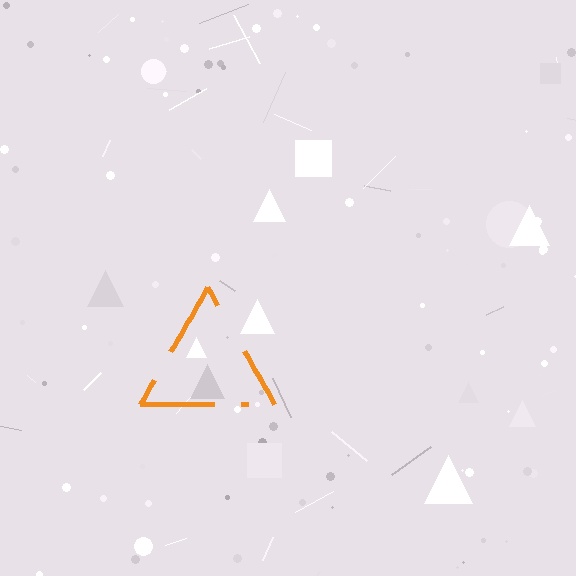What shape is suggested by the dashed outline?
The dashed outline suggests a triangle.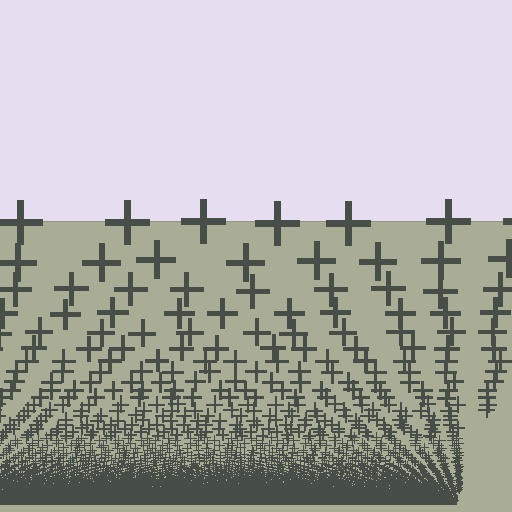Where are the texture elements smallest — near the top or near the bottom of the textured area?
Near the bottom.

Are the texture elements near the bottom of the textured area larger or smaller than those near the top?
Smaller. The gradient is inverted — elements near the bottom are smaller and denser.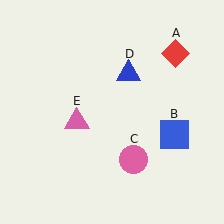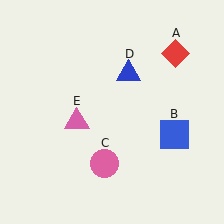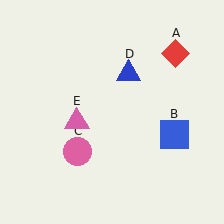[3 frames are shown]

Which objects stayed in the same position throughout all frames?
Red diamond (object A) and blue square (object B) and blue triangle (object D) and pink triangle (object E) remained stationary.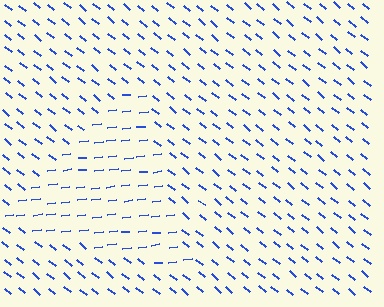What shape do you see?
I see a triangle.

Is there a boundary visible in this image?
Yes, there is a texture boundary formed by a change in line orientation.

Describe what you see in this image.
The image is filled with small blue line segments. A triangle region in the image has lines oriented differently from the surrounding lines, creating a visible texture boundary.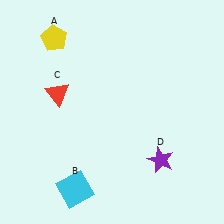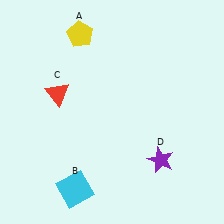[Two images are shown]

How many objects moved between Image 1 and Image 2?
1 object moved between the two images.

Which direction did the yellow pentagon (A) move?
The yellow pentagon (A) moved right.